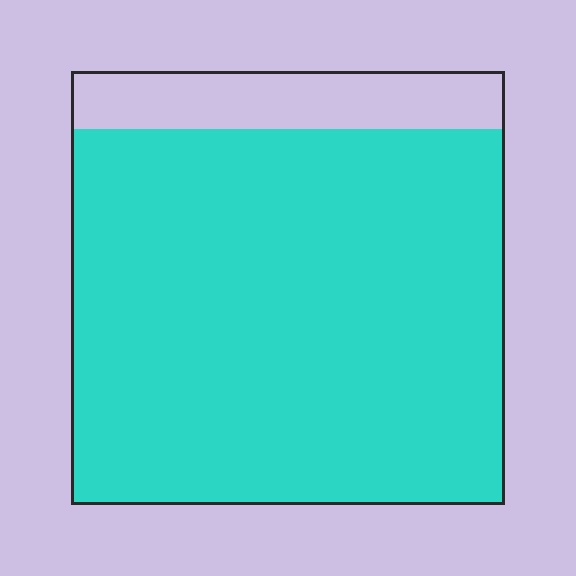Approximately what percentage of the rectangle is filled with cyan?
Approximately 85%.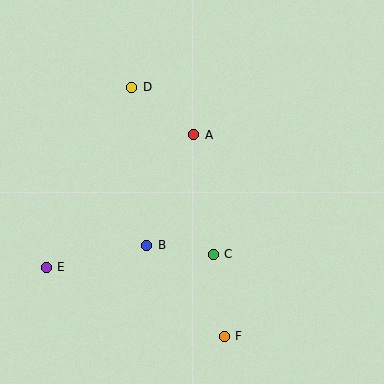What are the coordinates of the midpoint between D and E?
The midpoint between D and E is at (89, 177).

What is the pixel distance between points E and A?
The distance between E and A is 199 pixels.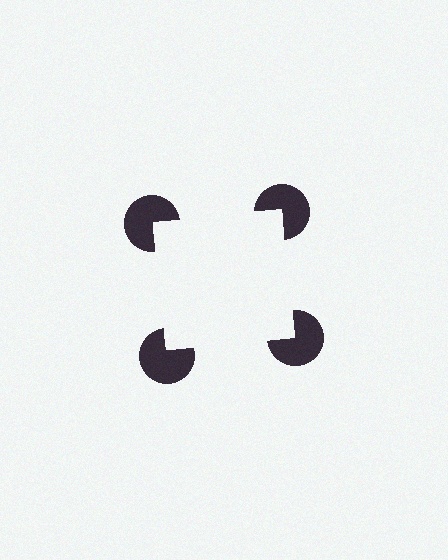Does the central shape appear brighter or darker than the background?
It typically appears slightly brighter than the background, even though no actual brightness change is drawn.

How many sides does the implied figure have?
4 sides.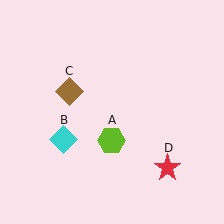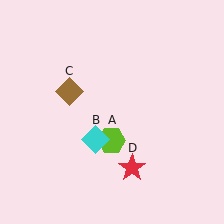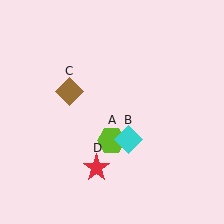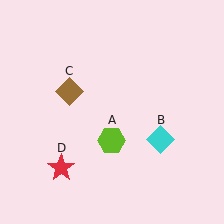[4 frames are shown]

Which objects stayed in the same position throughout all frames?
Lime hexagon (object A) and brown diamond (object C) remained stationary.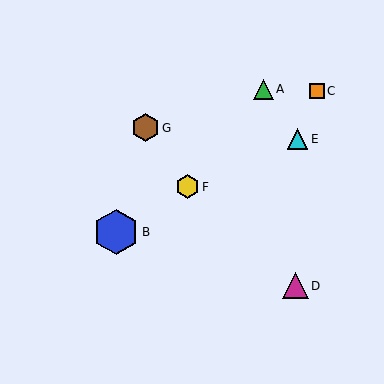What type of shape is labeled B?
Shape B is a blue hexagon.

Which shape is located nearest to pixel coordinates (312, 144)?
The cyan triangle (labeled E) at (298, 139) is nearest to that location.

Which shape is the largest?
The blue hexagon (labeled B) is the largest.